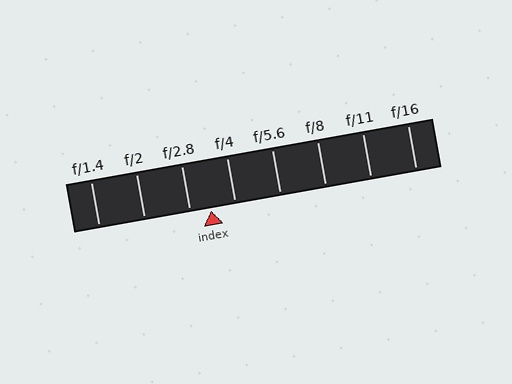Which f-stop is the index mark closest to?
The index mark is closest to f/2.8.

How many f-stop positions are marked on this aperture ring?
There are 8 f-stop positions marked.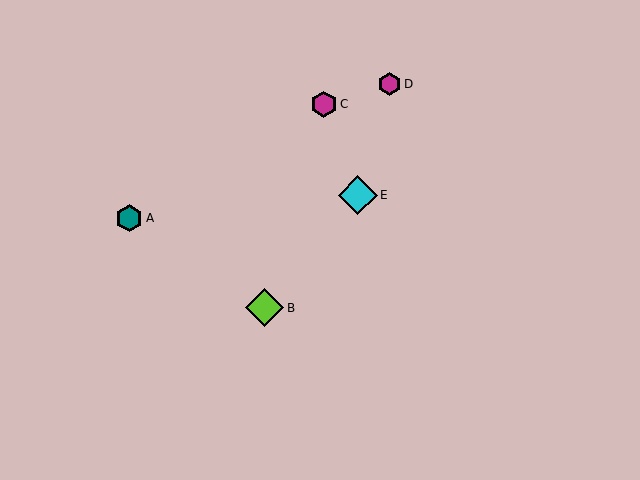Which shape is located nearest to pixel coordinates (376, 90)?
The magenta hexagon (labeled D) at (389, 84) is nearest to that location.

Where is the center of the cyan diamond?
The center of the cyan diamond is at (358, 195).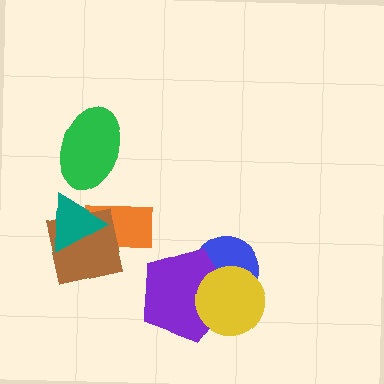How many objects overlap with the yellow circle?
2 objects overlap with the yellow circle.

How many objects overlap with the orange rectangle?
2 objects overlap with the orange rectangle.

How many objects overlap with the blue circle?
2 objects overlap with the blue circle.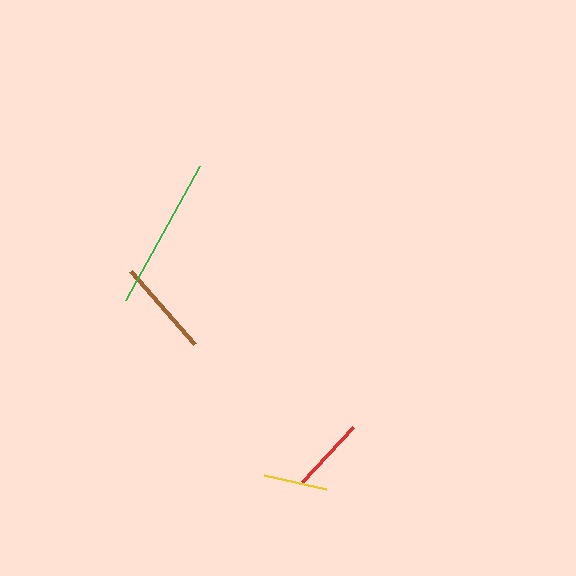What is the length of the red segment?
The red segment is approximately 75 pixels long.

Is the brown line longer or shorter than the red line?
The brown line is longer than the red line.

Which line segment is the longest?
The green line is the longest at approximately 152 pixels.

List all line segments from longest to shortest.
From longest to shortest: green, brown, red, yellow.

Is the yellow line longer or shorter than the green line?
The green line is longer than the yellow line.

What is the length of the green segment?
The green segment is approximately 152 pixels long.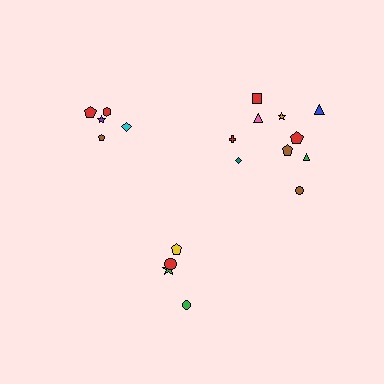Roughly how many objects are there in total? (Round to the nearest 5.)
Roughly 20 objects in total.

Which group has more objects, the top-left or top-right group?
The top-right group.